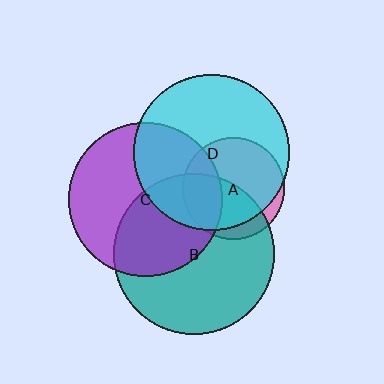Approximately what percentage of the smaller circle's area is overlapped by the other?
Approximately 50%.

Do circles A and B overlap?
Yes.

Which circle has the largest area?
Circle B (teal).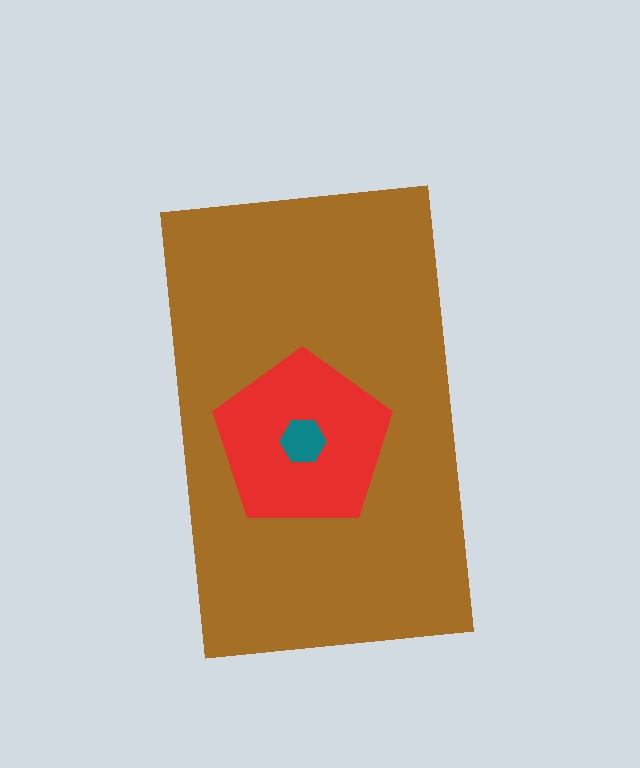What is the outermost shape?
The brown rectangle.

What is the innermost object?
The teal hexagon.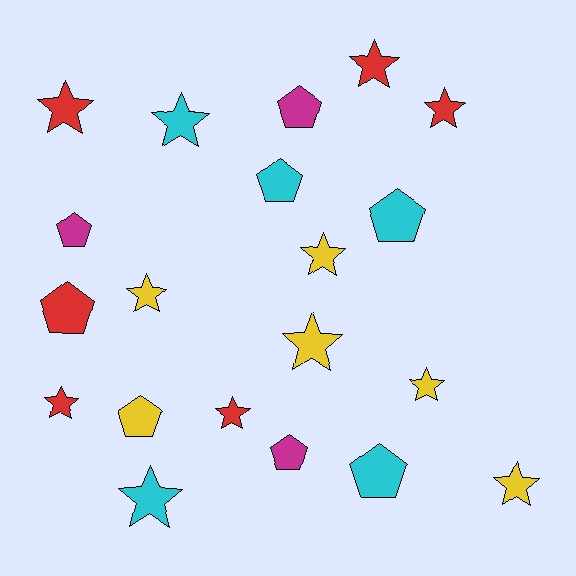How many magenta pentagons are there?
There are 3 magenta pentagons.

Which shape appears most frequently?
Star, with 12 objects.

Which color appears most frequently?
Red, with 6 objects.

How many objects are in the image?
There are 20 objects.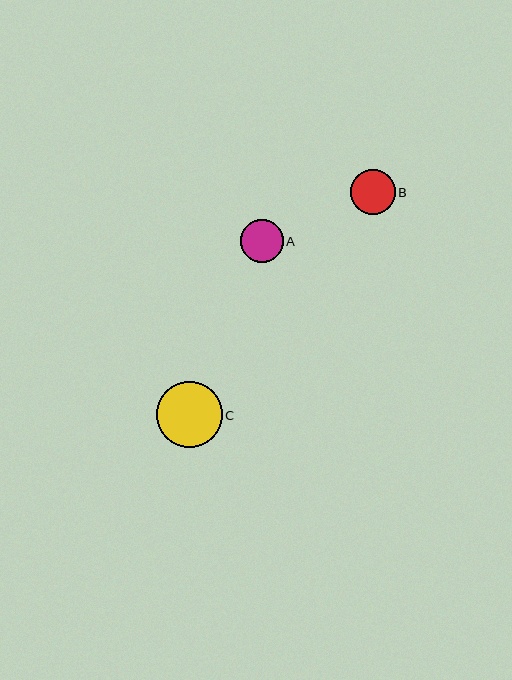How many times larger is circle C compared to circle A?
Circle C is approximately 1.5 times the size of circle A.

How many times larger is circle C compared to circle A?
Circle C is approximately 1.5 times the size of circle A.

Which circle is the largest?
Circle C is the largest with a size of approximately 66 pixels.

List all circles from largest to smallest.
From largest to smallest: C, B, A.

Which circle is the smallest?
Circle A is the smallest with a size of approximately 43 pixels.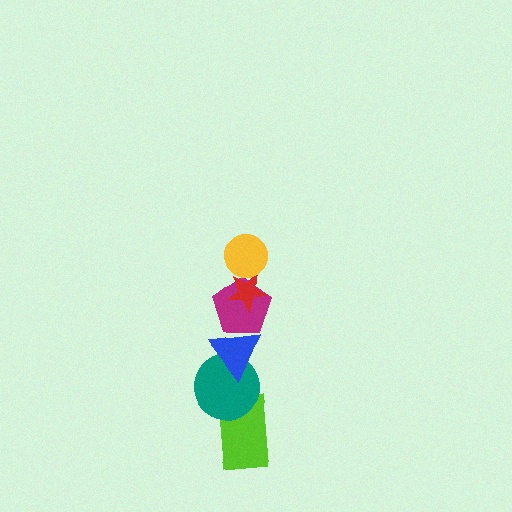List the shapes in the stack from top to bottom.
From top to bottom: the yellow circle, the red star, the magenta pentagon, the blue triangle, the teal circle, the lime rectangle.